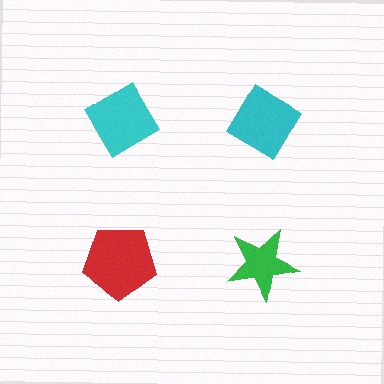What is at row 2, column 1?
A red pentagon.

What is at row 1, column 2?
A cyan diamond.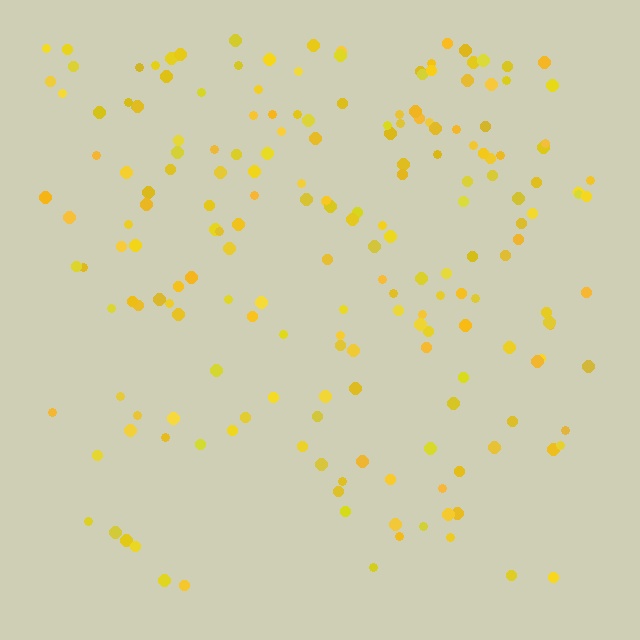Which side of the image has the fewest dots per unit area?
The bottom.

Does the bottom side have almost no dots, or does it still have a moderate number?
Still a moderate number, just noticeably fewer than the top.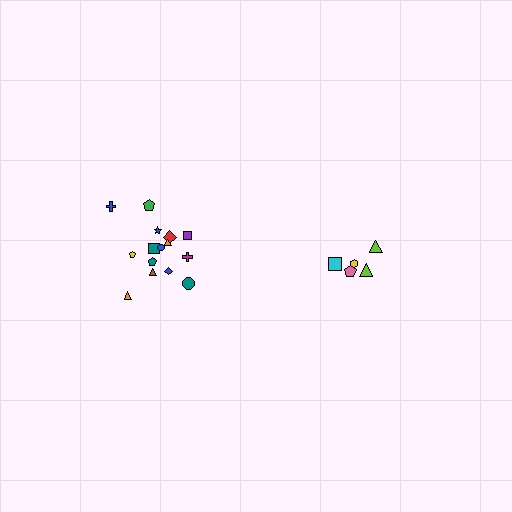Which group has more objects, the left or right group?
The left group.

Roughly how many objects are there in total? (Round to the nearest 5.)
Roughly 20 objects in total.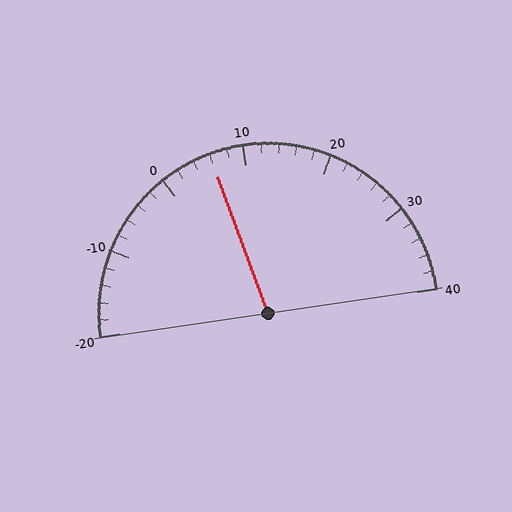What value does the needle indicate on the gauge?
The needle indicates approximately 6.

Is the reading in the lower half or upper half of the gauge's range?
The reading is in the lower half of the range (-20 to 40).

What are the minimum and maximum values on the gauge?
The gauge ranges from -20 to 40.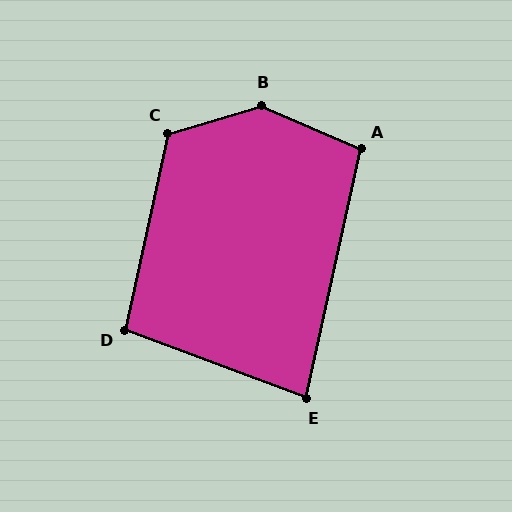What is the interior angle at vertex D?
Approximately 98 degrees (obtuse).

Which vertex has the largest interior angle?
B, at approximately 140 degrees.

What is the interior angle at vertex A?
Approximately 101 degrees (obtuse).